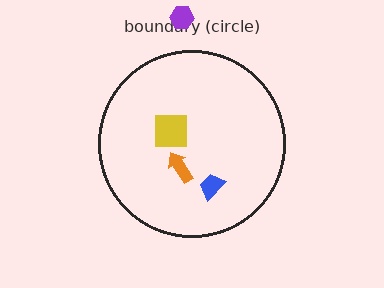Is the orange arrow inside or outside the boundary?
Inside.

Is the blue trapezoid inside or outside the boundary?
Inside.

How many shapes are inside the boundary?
3 inside, 1 outside.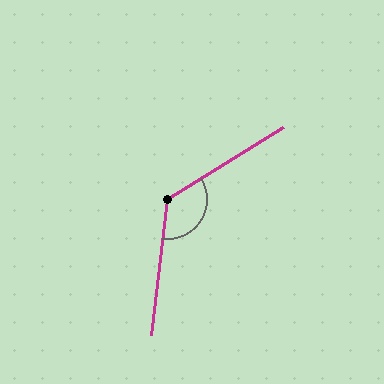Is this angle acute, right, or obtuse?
It is obtuse.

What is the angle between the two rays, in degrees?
Approximately 128 degrees.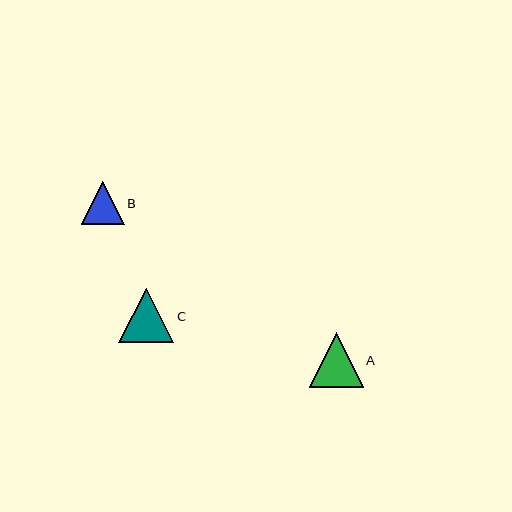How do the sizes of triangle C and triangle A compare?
Triangle C and triangle A are approximately the same size.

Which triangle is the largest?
Triangle C is the largest with a size of approximately 55 pixels.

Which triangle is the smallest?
Triangle B is the smallest with a size of approximately 42 pixels.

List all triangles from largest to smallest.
From largest to smallest: C, A, B.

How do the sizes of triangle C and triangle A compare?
Triangle C and triangle A are approximately the same size.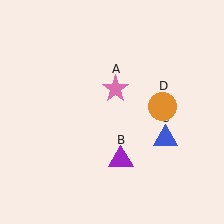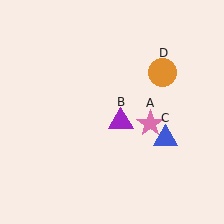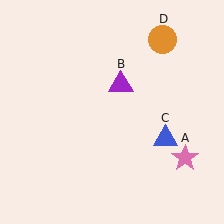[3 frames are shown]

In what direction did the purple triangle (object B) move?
The purple triangle (object B) moved up.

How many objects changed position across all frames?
3 objects changed position: pink star (object A), purple triangle (object B), orange circle (object D).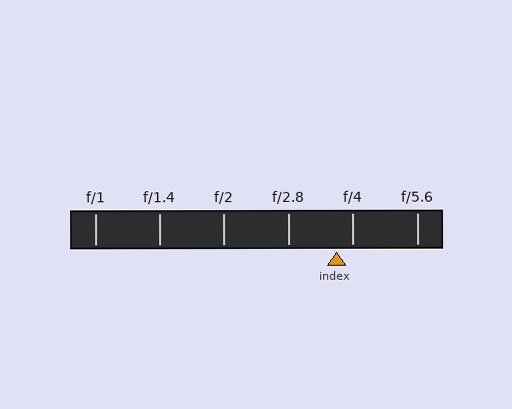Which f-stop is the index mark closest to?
The index mark is closest to f/4.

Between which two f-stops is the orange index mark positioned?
The index mark is between f/2.8 and f/4.